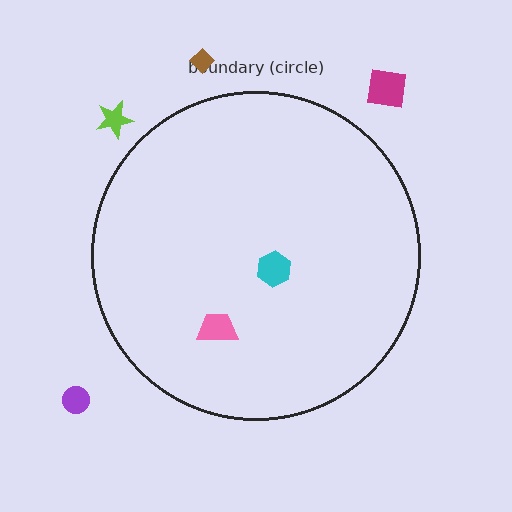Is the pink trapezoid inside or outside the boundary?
Inside.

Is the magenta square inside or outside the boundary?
Outside.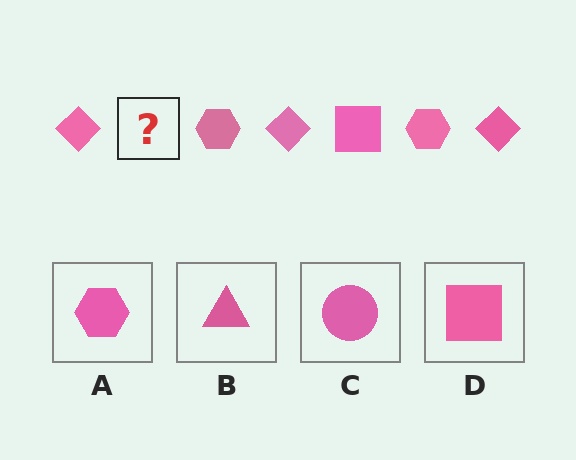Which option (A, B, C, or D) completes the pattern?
D.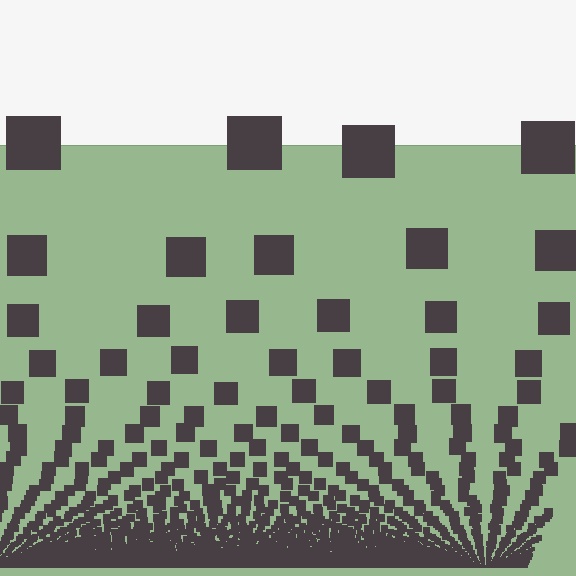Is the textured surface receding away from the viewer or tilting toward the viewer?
The surface appears to tilt toward the viewer. Texture elements get larger and sparser toward the top.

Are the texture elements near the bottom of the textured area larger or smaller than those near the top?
Smaller. The gradient is inverted — elements near the bottom are smaller and denser.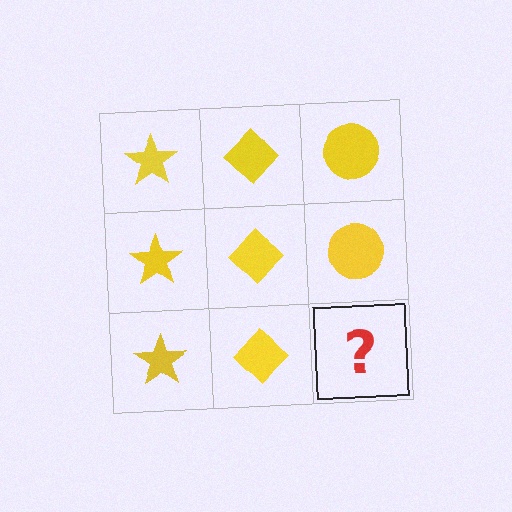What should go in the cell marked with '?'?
The missing cell should contain a yellow circle.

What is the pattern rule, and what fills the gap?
The rule is that each column has a consistent shape. The gap should be filled with a yellow circle.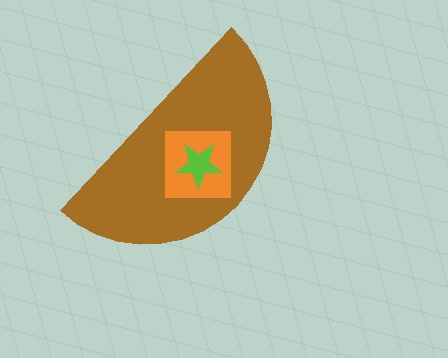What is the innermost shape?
The lime star.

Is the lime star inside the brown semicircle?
Yes.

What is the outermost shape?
The brown semicircle.